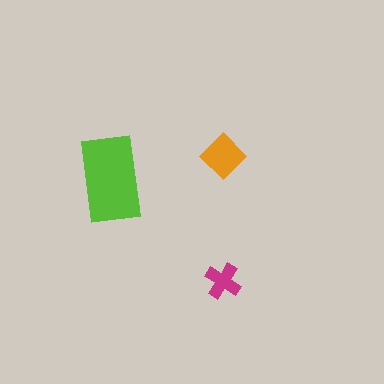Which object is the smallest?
The magenta cross.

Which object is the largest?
The lime rectangle.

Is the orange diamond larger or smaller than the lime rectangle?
Smaller.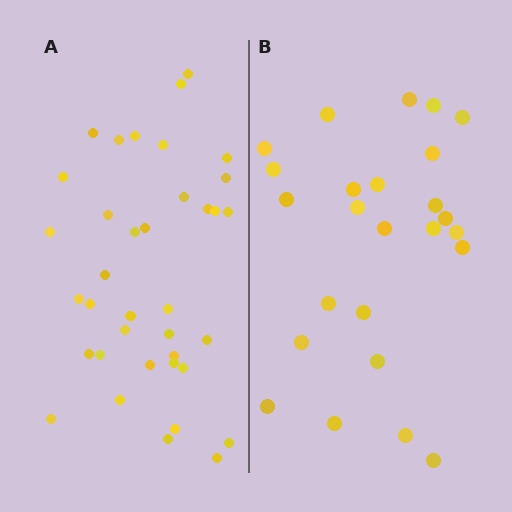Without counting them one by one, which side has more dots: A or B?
Region A (the left region) has more dots.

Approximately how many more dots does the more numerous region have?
Region A has roughly 12 or so more dots than region B.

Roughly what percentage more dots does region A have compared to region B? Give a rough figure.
About 50% more.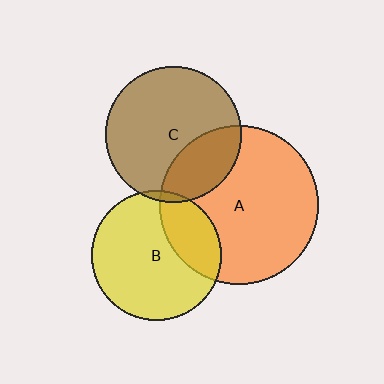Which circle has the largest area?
Circle A (orange).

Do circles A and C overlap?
Yes.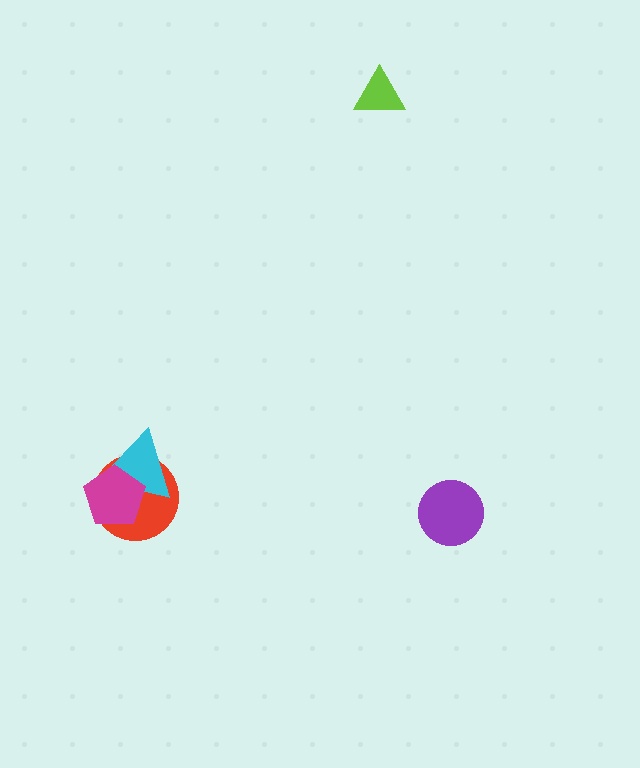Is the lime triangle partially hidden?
No, no other shape covers it.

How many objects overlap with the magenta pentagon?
2 objects overlap with the magenta pentagon.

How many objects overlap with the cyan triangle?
2 objects overlap with the cyan triangle.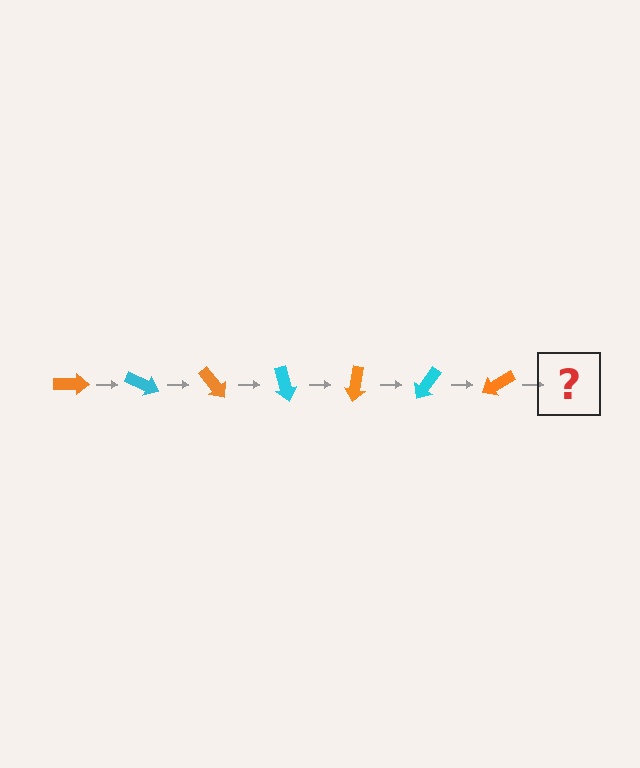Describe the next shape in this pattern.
It should be a cyan arrow, rotated 175 degrees from the start.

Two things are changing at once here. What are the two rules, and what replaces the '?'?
The two rules are that it rotates 25 degrees each step and the color cycles through orange and cyan. The '?' should be a cyan arrow, rotated 175 degrees from the start.